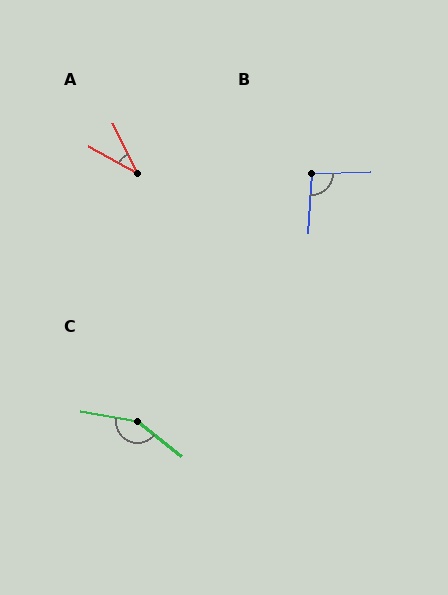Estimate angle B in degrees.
Approximately 96 degrees.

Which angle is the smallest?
A, at approximately 35 degrees.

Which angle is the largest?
C, at approximately 151 degrees.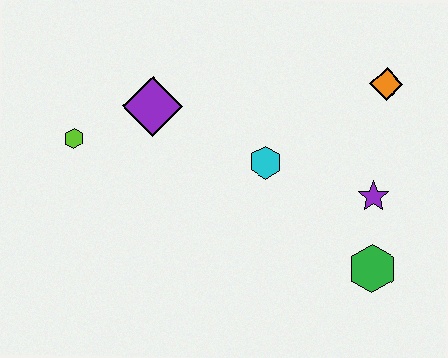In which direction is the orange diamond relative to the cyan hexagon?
The orange diamond is to the right of the cyan hexagon.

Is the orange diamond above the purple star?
Yes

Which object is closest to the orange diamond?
The purple star is closest to the orange diamond.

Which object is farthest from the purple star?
The lime hexagon is farthest from the purple star.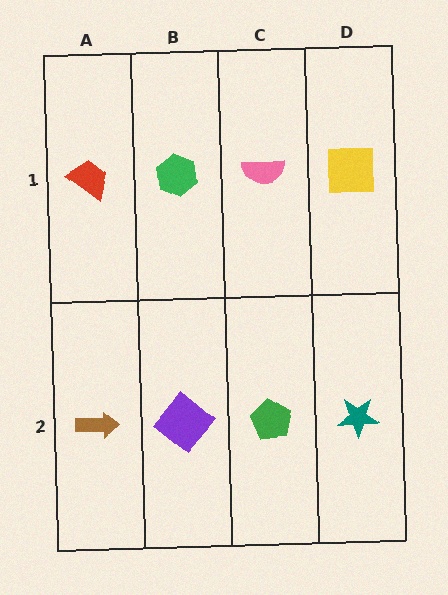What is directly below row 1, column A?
A brown arrow.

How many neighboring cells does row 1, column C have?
3.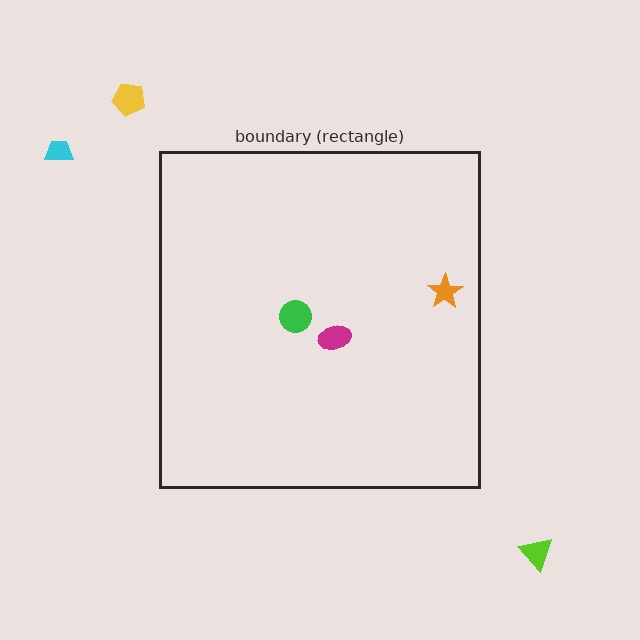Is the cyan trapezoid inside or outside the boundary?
Outside.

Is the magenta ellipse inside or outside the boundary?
Inside.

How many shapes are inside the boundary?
3 inside, 3 outside.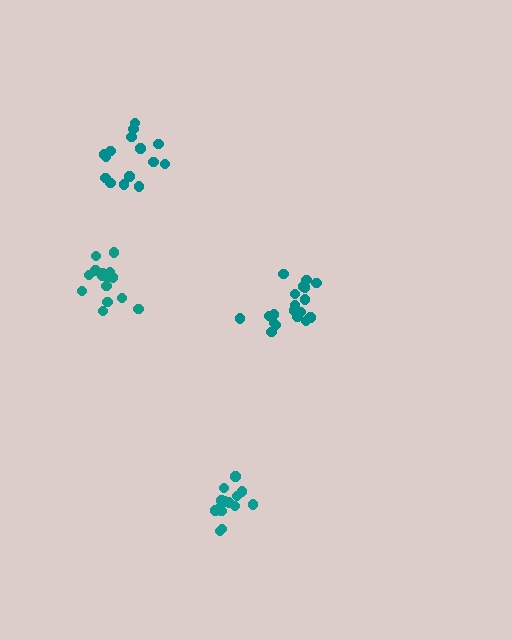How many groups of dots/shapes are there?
There are 4 groups.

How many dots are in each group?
Group 1: 15 dots, Group 2: 16 dots, Group 3: 14 dots, Group 4: 19 dots (64 total).